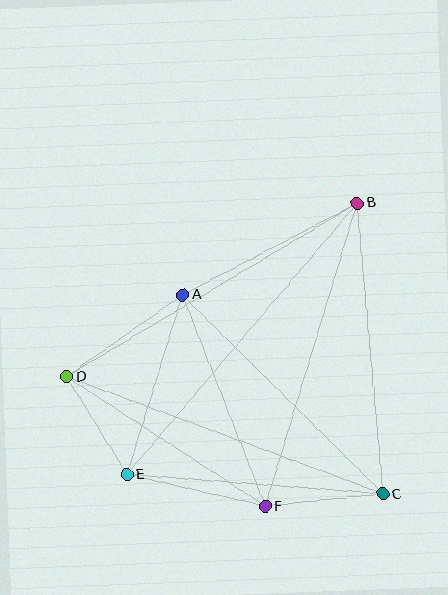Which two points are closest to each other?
Points D and E are closest to each other.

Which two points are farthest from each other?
Points B and E are farthest from each other.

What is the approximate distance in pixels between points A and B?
The distance between A and B is approximately 197 pixels.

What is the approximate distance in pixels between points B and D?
The distance between B and D is approximately 338 pixels.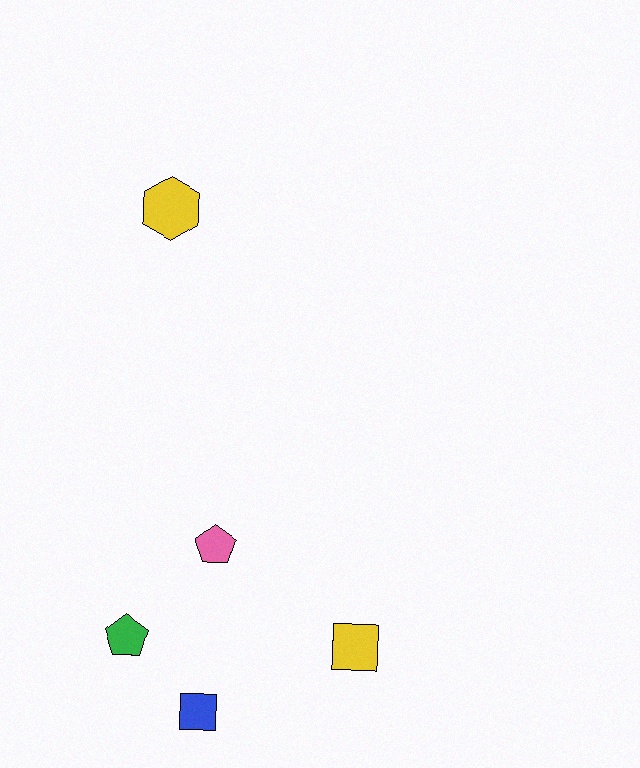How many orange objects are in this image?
There are no orange objects.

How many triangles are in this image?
There are no triangles.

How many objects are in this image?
There are 5 objects.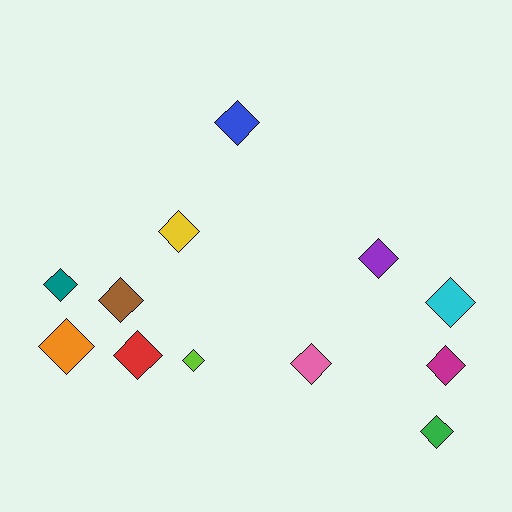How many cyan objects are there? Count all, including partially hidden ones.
There is 1 cyan object.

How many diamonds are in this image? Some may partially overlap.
There are 12 diamonds.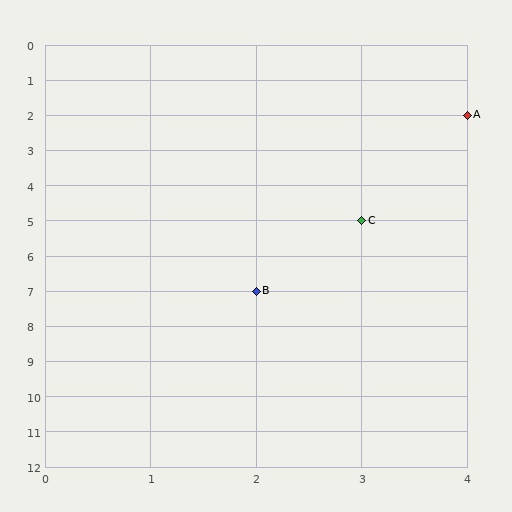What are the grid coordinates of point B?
Point B is at grid coordinates (2, 7).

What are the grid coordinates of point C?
Point C is at grid coordinates (3, 5).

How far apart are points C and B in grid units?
Points C and B are 1 column and 2 rows apart (about 2.2 grid units diagonally).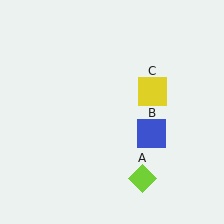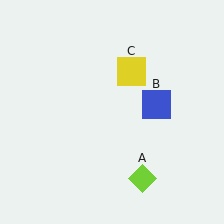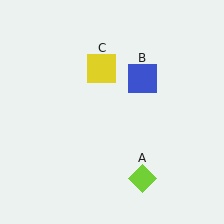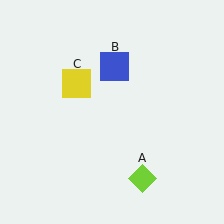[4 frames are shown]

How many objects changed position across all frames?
2 objects changed position: blue square (object B), yellow square (object C).